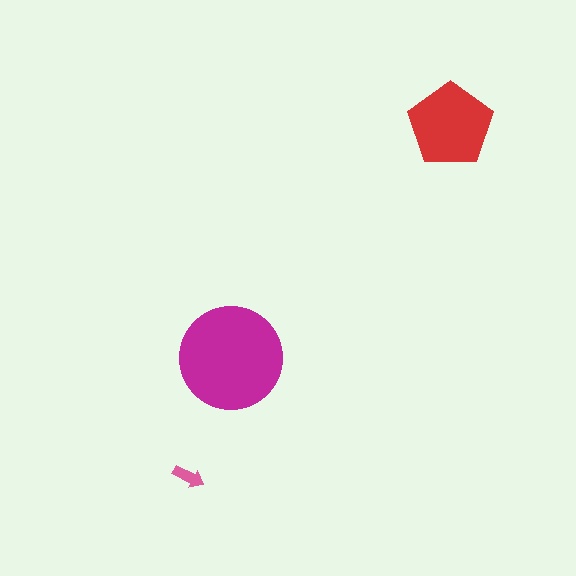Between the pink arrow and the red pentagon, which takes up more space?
The red pentagon.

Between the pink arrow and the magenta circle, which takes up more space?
The magenta circle.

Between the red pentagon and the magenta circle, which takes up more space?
The magenta circle.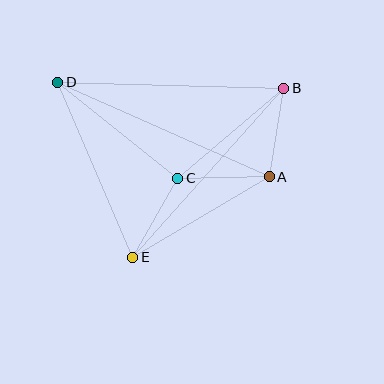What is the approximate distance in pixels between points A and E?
The distance between A and E is approximately 158 pixels.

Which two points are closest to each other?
Points A and B are closest to each other.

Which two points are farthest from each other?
Points A and D are farthest from each other.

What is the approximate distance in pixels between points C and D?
The distance between C and D is approximately 154 pixels.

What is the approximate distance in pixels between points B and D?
The distance between B and D is approximately 226 pixels.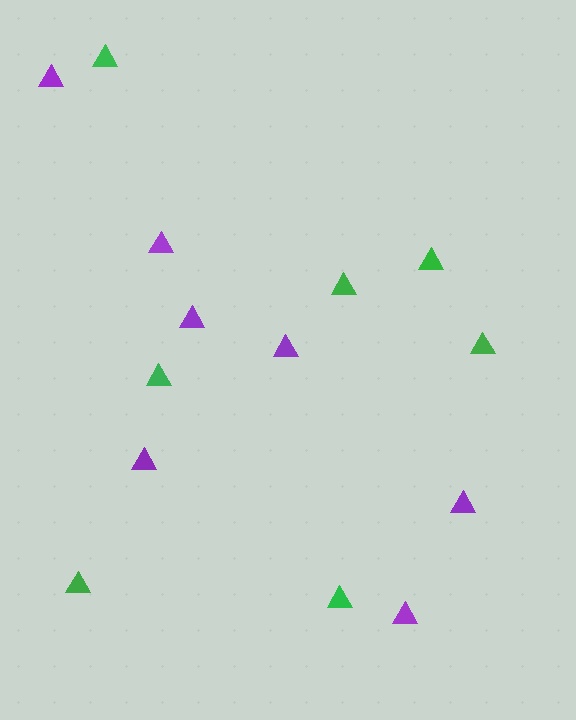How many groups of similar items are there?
There are 2 groups: one group of purple triangles (7) and one group of green triangles (7).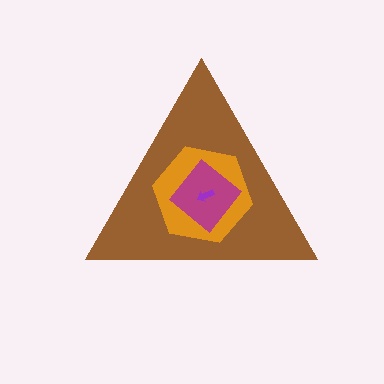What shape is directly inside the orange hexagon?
The magenta diamond.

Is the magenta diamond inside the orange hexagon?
Yes.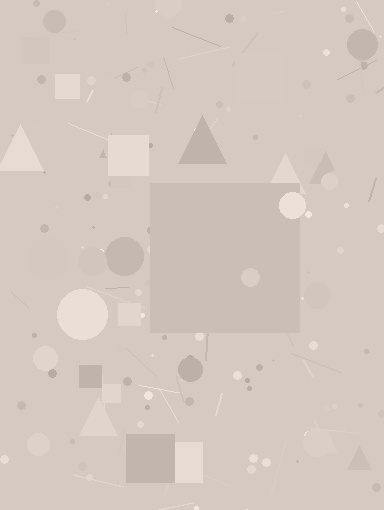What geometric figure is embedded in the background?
A square is embedded in the background.